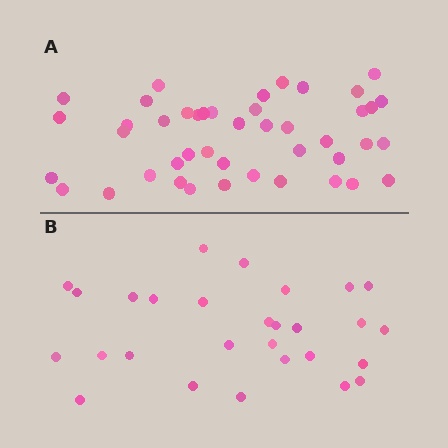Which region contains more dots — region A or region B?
Region A (the top region) has more dots.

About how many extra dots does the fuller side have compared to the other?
Region A has approximately 15 more dots than region B.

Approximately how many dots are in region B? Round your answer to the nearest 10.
About 30 dots. (The exact count is 28, which rounds to 30.)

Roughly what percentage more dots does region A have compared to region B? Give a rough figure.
About 55% more.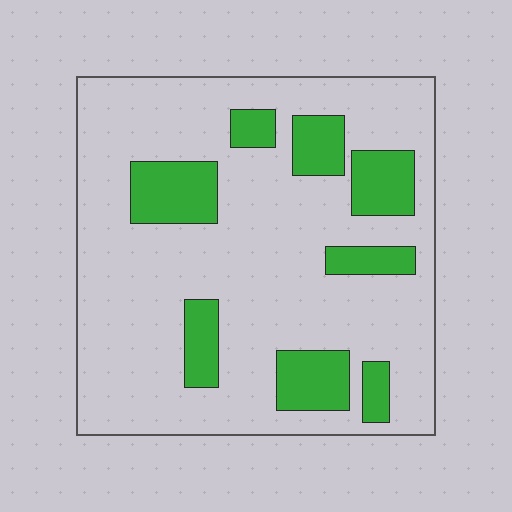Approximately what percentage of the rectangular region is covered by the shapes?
Approximately 20%.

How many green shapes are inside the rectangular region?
8.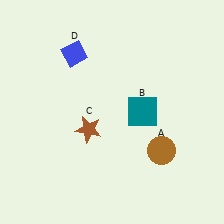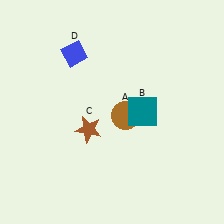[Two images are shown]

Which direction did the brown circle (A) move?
The brown circle (A) moved left.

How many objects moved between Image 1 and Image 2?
1 object moved between the two images.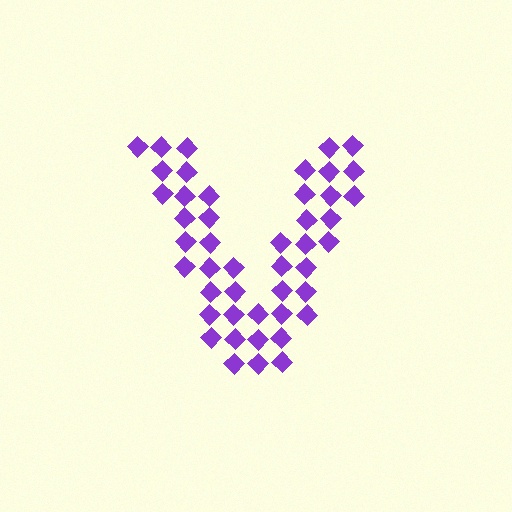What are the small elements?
The small elements are diamonds.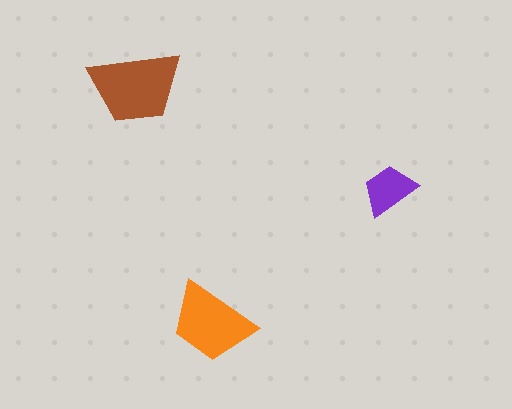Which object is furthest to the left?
The brown trapezoid is leftmost.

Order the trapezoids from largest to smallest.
the brown one, the orange one, the purple one.